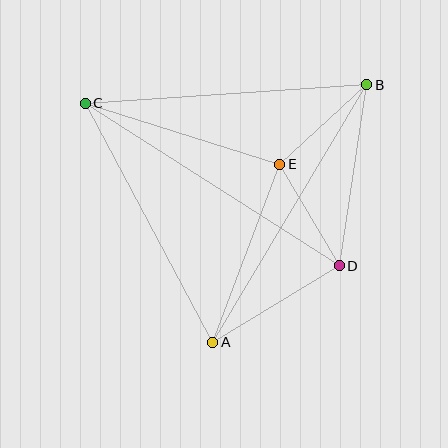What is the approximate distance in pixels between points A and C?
The distance between A and C is approximately 271 pixels.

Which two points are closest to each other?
Points B and E are closest to each other.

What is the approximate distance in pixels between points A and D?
The distance between A and D is approximately 148 pixels.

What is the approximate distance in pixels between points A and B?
The distance between A and B is approximately 300 pixels.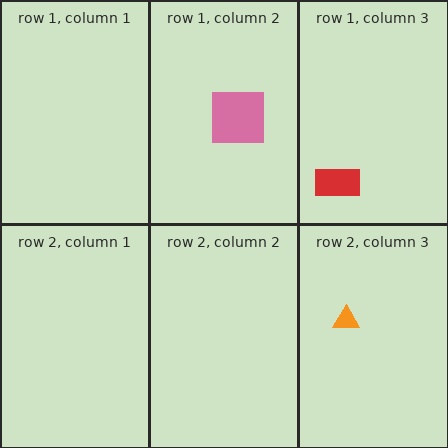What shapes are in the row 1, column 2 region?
The pink square.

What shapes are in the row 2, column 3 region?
The orange triangle.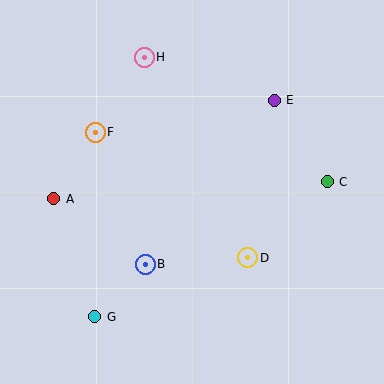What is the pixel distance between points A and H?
The distance between A and H is 168 pixels.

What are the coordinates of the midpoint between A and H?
The midpoint between A and H is at (99, 128).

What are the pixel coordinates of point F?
Point F is at (95, 132).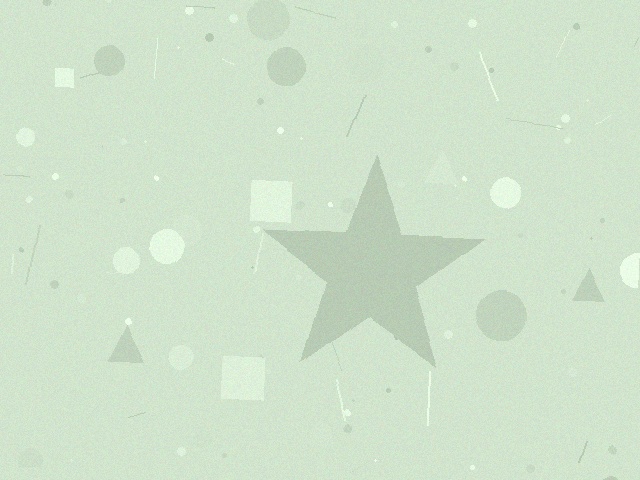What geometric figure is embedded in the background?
A star is embedded in the background.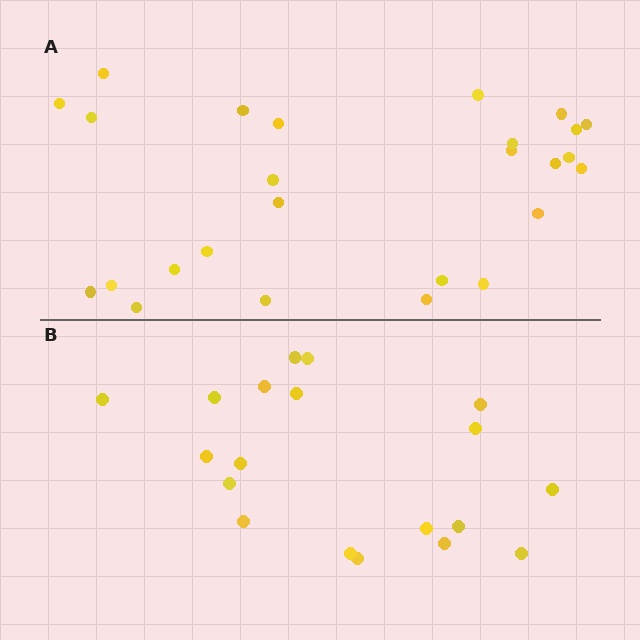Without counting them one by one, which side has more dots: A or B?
Region A (the top region) has more dots.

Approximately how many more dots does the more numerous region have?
Region A has roughly 8 or so more dots than region B.